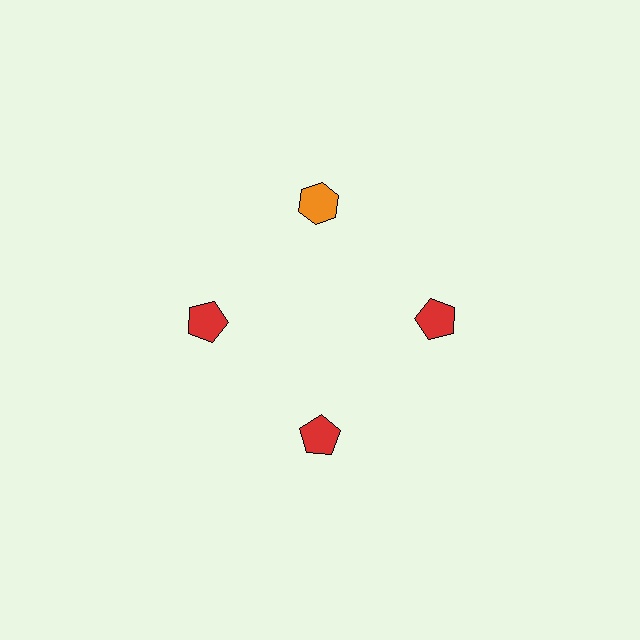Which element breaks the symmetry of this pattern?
The orange hexagon at roughly the 12 o'clock position breaks the symmetry. All other shapes are red pentagons.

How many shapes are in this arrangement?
There are 4 shapes arranged in a ring pattern.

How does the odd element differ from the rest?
It differs in both color (orange instead of red) and shape (hexagon instead of pentagon).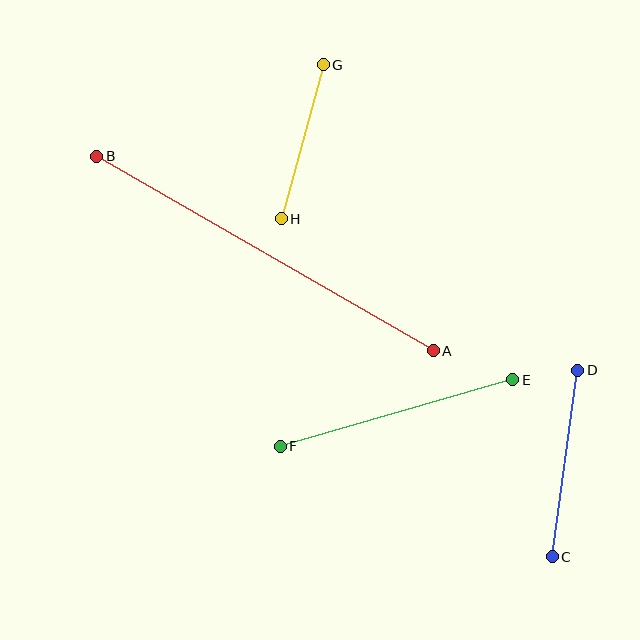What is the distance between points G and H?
The distance is approximately 160 pixels.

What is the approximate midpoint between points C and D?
The midpoint is at approximately (565, 463) pixels.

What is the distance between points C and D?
The distance is approximately 188 pixels.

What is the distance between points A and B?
The distance is approximately 389 pixels.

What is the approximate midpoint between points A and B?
The midpoint is at approximately (265, 254) pixels.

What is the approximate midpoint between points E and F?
The midpoint is at approximately (397, 413) pixels.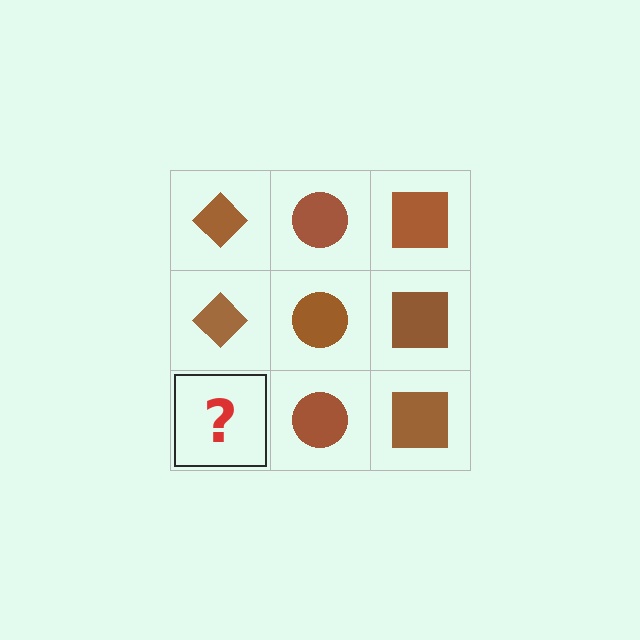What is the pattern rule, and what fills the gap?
The rule is that each column has a consistent shape. The gap should be filled with a brown diamond.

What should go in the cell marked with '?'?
The missing cell should contain a brown diamond.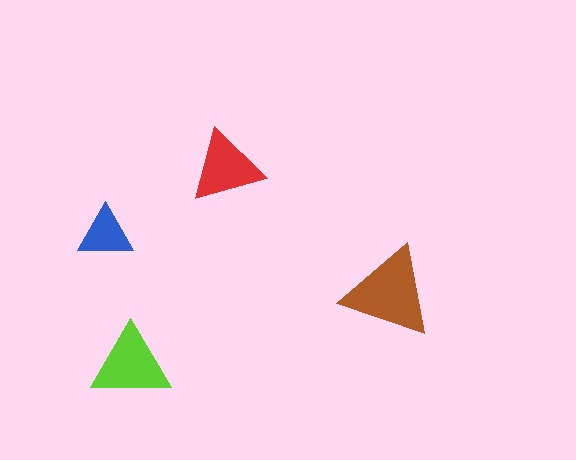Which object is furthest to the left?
The blue triangle is leftmost.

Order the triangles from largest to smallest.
the brown one, the lime one, the red one, the blue one.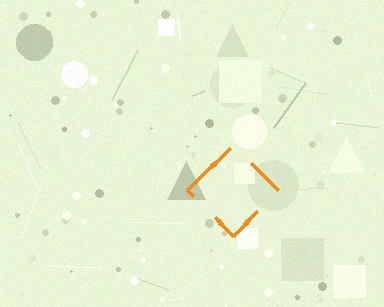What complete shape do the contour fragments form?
The contour fragments form a diamond.